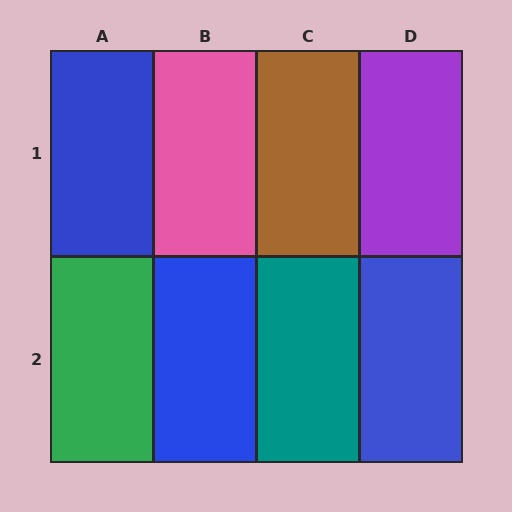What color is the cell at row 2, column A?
Green.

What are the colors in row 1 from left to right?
Blue, pink, brown, purple.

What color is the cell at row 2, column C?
Teal.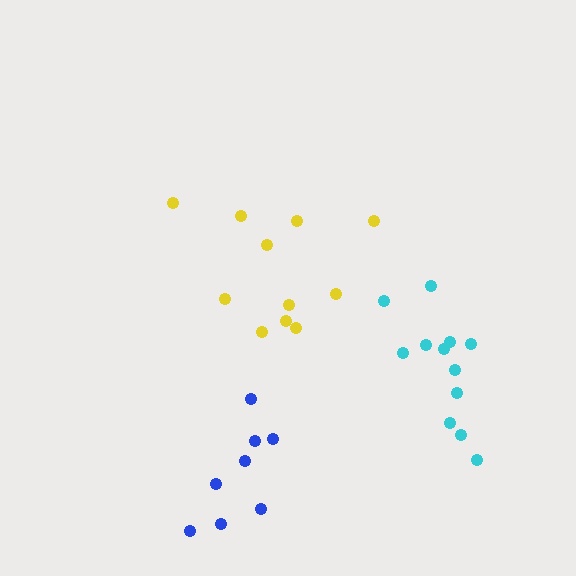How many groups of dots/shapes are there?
There are 3 groups.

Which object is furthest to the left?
The blue cluster is leftmost.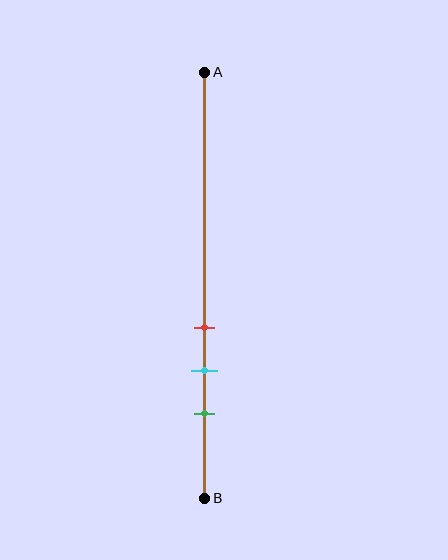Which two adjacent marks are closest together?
The red and cyan marks are the closest adjacent pair.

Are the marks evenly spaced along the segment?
Yes, the marks are approximately evenly spaced.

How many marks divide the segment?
There are 3 marks dividing the segment.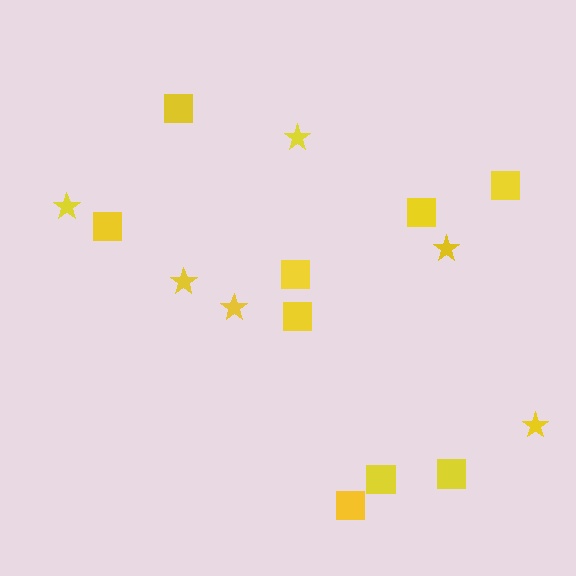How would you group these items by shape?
There are 2 groups: one group of squares (9) and one group of stars (6).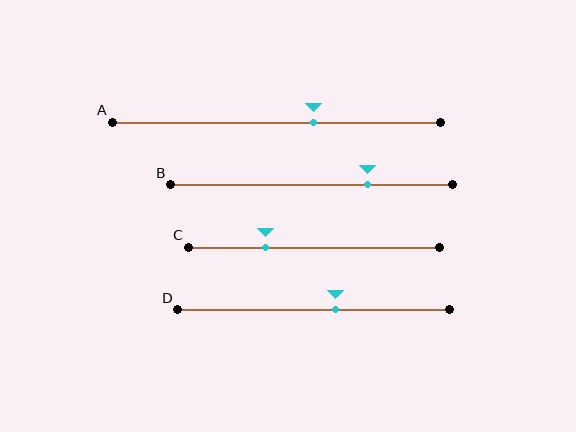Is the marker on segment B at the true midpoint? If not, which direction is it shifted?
No, the marker on segment B is shifted to the right by about 20% of the segment length.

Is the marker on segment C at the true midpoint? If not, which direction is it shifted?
No, the marker on segment C is shifted to the left by about 19% of the segment length.